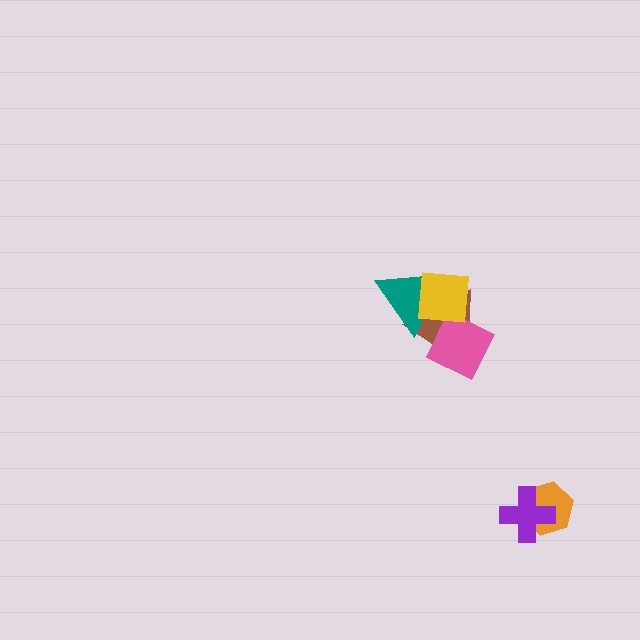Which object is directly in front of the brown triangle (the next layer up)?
The teal triangle is directly in front of the brown triangle.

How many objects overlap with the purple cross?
1 object overlaps with the purple cross.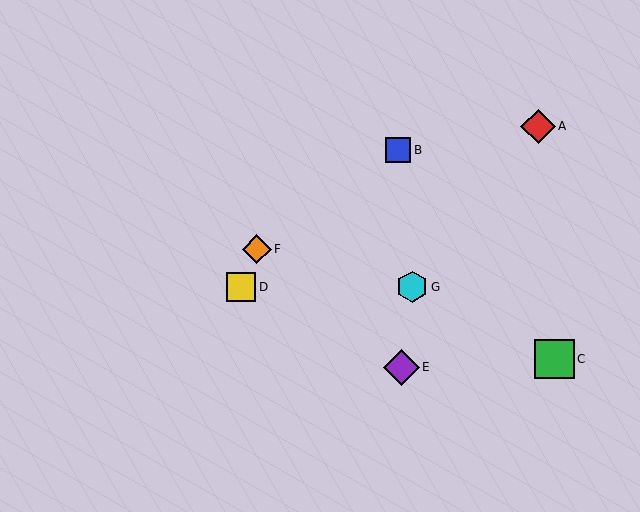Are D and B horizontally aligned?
No, D is at y≈287 and B is at y≈150.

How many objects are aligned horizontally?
2 objects (D, G) are aligned horizontally.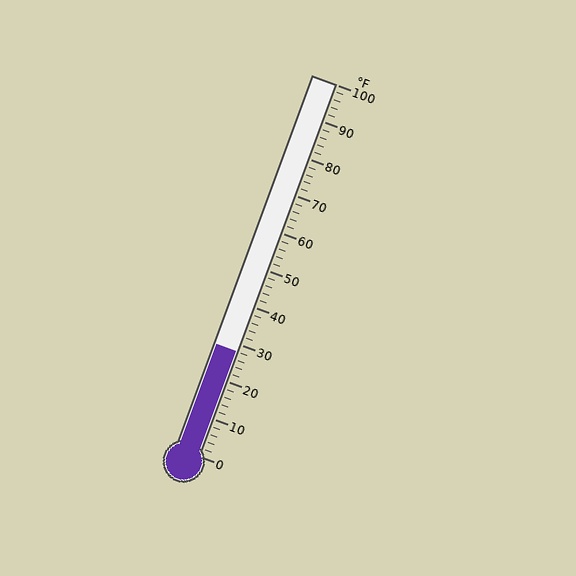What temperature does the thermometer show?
The thermometer shows approximately 28°F.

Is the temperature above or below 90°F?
The temperature is below 90°F.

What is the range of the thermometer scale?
The thermometer scale ranges from 0°F to 100°F.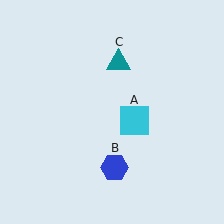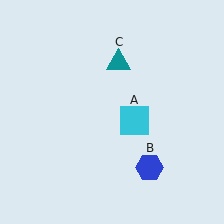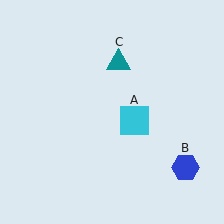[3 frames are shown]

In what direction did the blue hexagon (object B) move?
The blue hexagon (object B) moved right.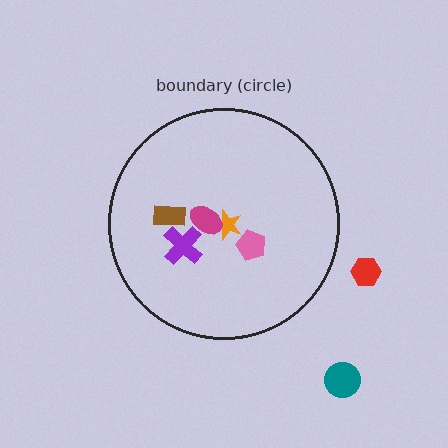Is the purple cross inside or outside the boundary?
Inside.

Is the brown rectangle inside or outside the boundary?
Inside.